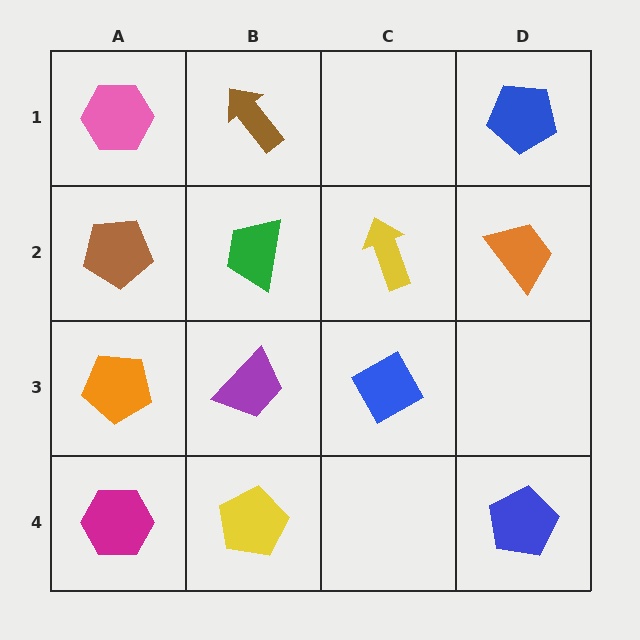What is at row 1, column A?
A pink hexagon.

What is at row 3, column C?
A blue diamond.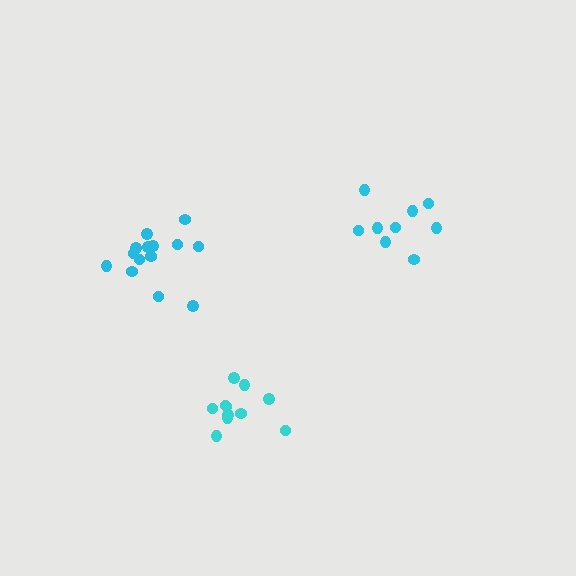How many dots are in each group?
Group 1: 14 dots, Group 2: 11 dots, Group 3: 9 dots (34 total).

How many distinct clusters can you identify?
There are 3 distinct clusters.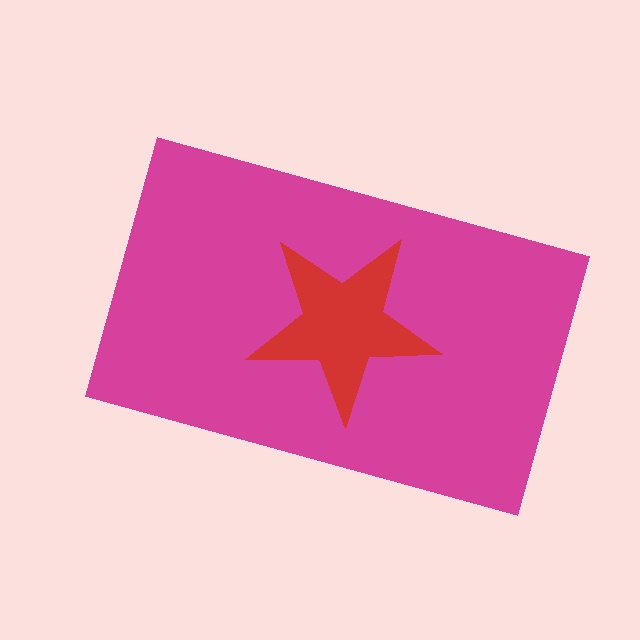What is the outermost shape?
The magenta rectangle.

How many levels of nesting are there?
2.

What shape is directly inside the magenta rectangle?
The red star.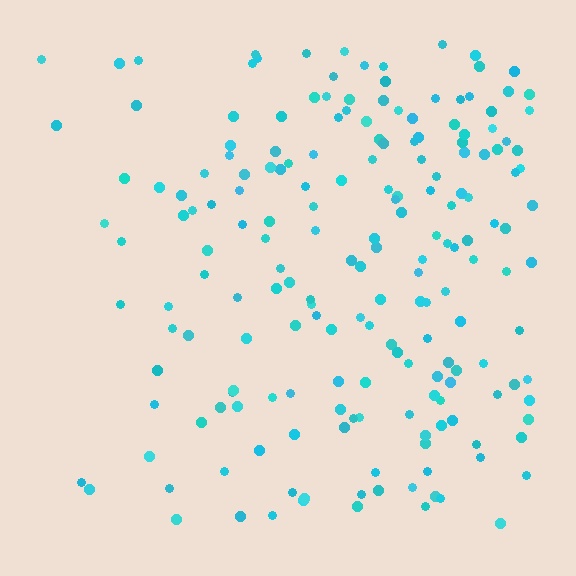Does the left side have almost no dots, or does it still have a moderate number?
Still a moderate number, just noticeably fewer than the right.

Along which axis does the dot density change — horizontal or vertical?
Horizontal.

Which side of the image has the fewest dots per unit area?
The left.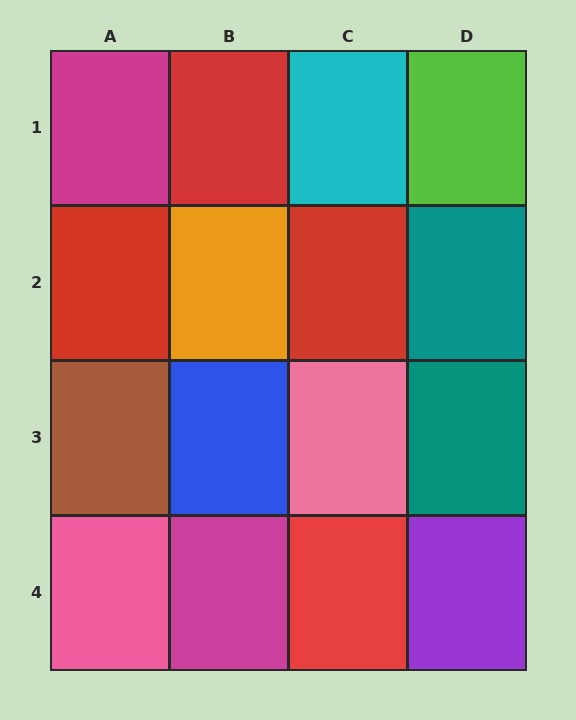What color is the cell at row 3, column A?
Brown.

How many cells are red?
4 cells are red.